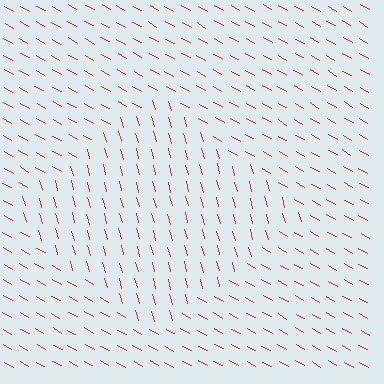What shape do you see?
I see a diamond.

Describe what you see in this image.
The image is filled with small red line segments. A diamond region in the image has lines oriented differently from the surrounding lines, creating a visible texture boundary.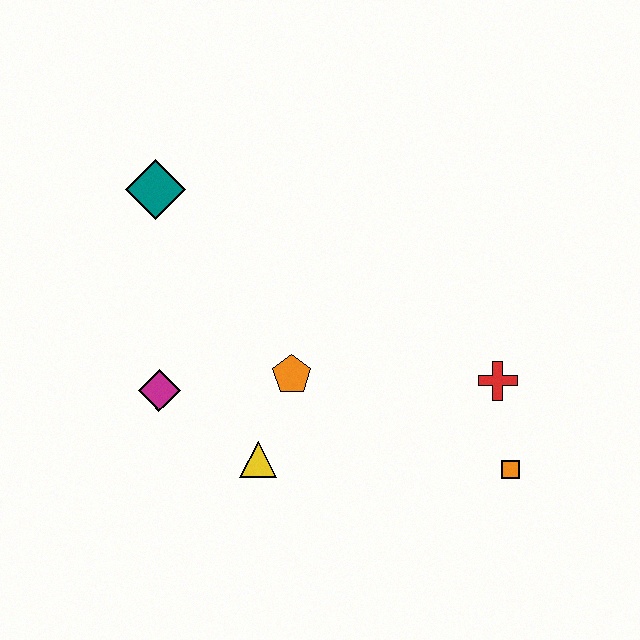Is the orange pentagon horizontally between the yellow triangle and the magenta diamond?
No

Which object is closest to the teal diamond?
The magenta diamond is closest to the teal diamond.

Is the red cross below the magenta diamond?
No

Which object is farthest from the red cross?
The teal diamond is farthest from the red cross.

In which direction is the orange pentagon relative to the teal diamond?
The orange pentagon is below the teal diamond.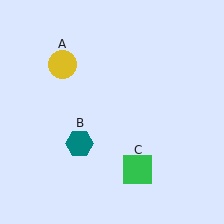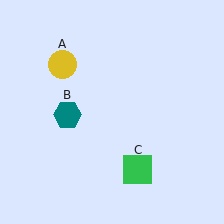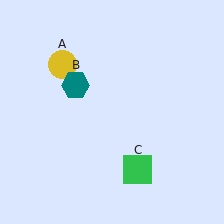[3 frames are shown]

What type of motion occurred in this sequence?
The teal hexagon (object B) rotated clockwise around the center of the scene.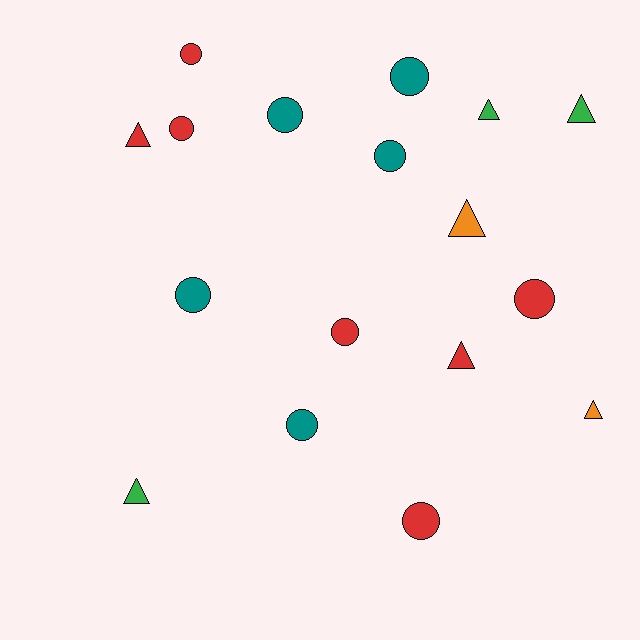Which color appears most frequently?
Red, with 7 objects.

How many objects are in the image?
There are 17 objects.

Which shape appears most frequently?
Circle, with 10 objects.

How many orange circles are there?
There are no orange circles.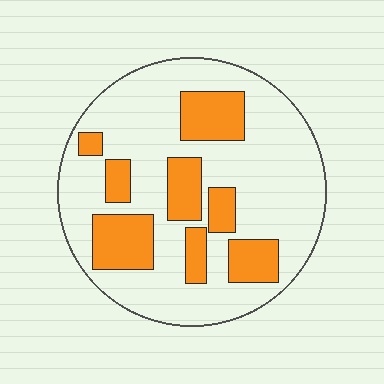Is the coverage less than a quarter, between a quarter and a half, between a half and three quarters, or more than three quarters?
Between a quarter and a half.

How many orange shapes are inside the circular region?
8.